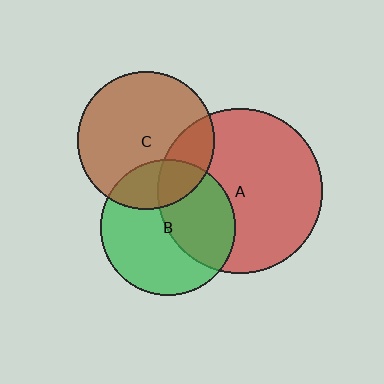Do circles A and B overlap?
Yes.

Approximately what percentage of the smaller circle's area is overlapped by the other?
Approximately 40%.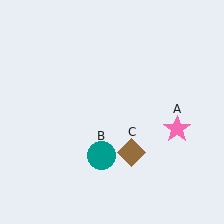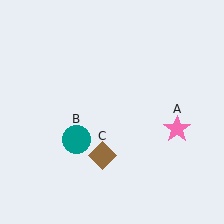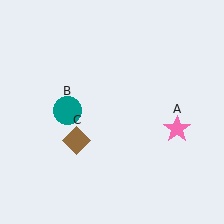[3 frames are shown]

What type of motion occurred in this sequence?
The teal circle (object B), brown diamond (object C) rotated clockwise around the center of the scene.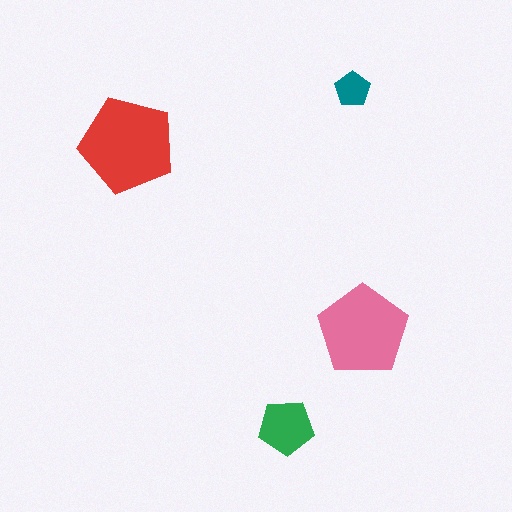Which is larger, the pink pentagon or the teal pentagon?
The pink one.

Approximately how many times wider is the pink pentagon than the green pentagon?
About 1.5 times wider.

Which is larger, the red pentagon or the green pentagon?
The red one.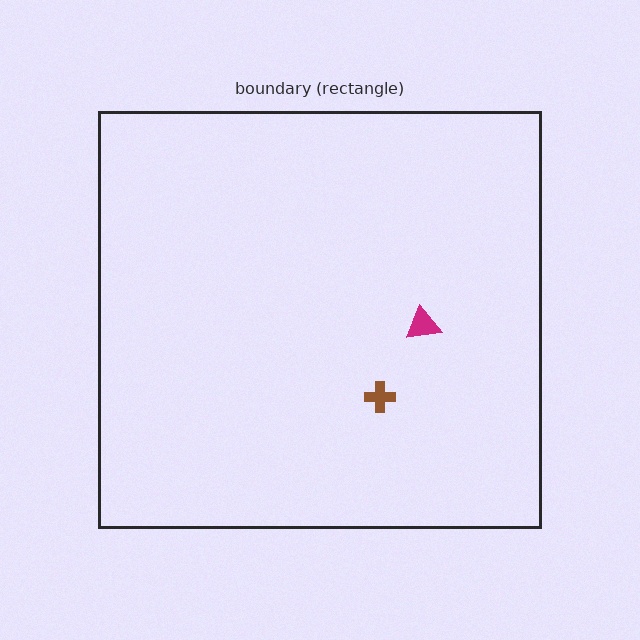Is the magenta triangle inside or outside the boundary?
Inside.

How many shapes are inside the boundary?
2 inside, 0 outside.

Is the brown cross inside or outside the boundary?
Inside.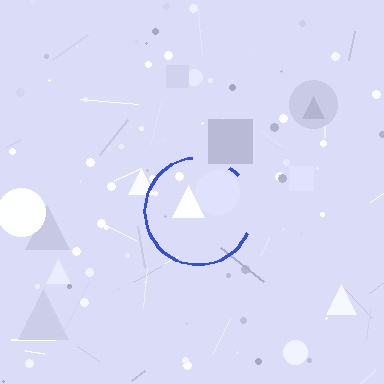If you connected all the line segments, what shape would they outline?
They would outline a circle.